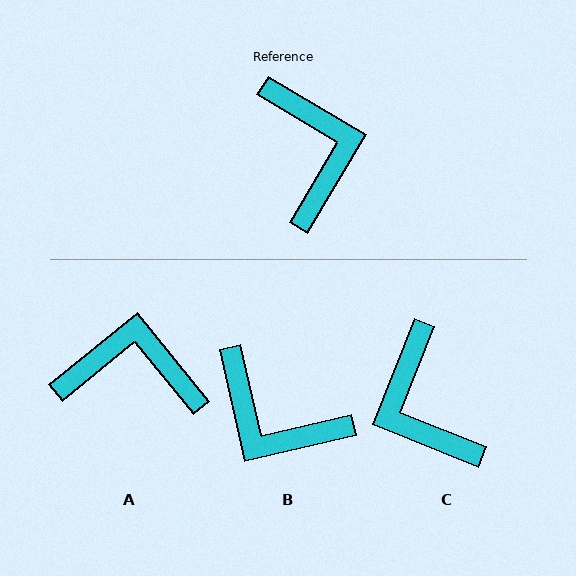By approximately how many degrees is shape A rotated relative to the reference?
Approximately 70 degrees counter-clockwise.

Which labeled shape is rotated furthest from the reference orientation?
C, about 171 degrees away.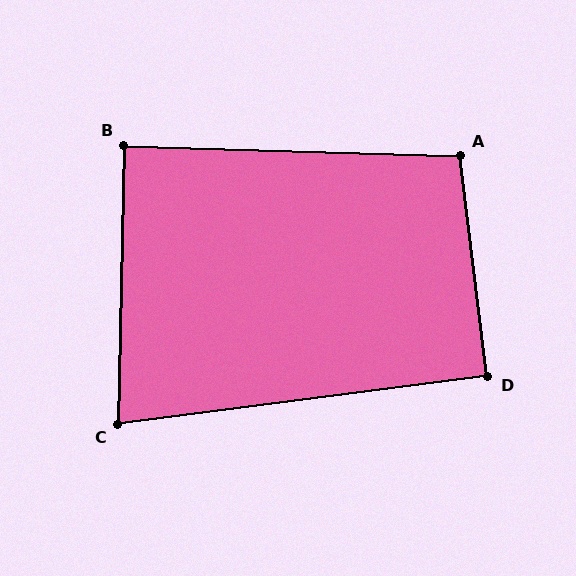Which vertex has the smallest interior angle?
C, at approximately 82 degrees.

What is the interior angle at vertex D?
Approximately 91 degrees (approximately right).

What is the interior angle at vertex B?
Approximately 89 degrees (approximately right).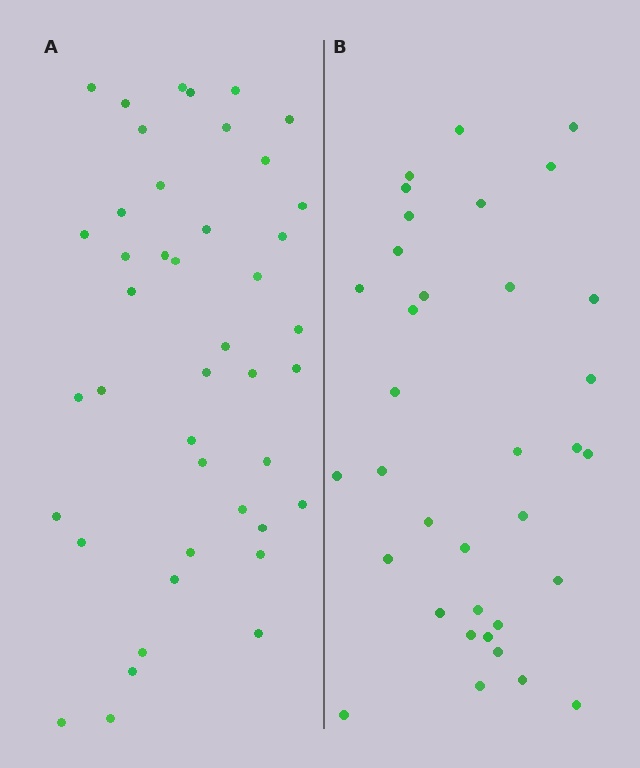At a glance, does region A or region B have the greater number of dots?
Region A (the left region) has more dots.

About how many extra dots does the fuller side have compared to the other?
Region A has roughly 8 or so more dots than region B.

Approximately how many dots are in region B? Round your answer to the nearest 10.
About 40 dots. (The exact count is 35, which rounds to 40.)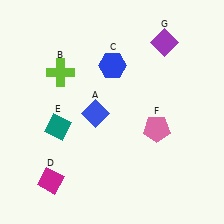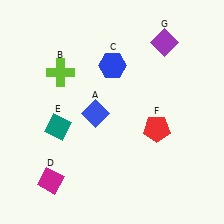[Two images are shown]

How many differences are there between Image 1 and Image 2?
There is 1 difference between the two images.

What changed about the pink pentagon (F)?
In Image 1, F is pink. In Image 2, it changed to red.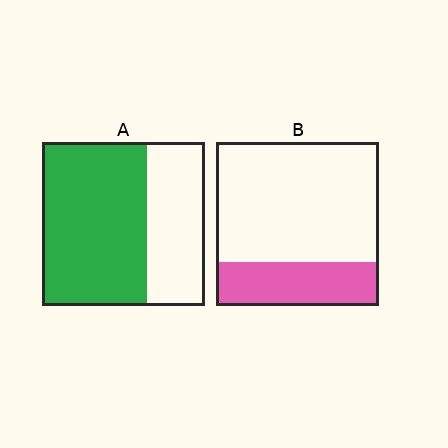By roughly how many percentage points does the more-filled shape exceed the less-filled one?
By roughly 40 percentage points (A over B).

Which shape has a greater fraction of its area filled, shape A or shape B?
Shape A.